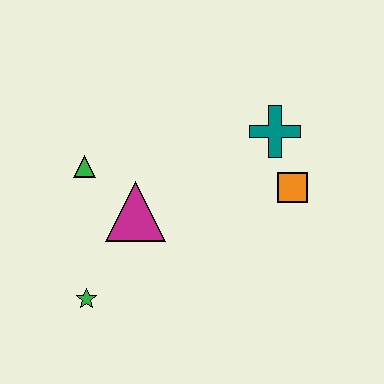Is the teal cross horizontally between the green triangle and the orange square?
Yes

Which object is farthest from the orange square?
The green star is farthest from the orange square.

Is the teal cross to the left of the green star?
No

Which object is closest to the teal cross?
The orange square is closest to the teal cross.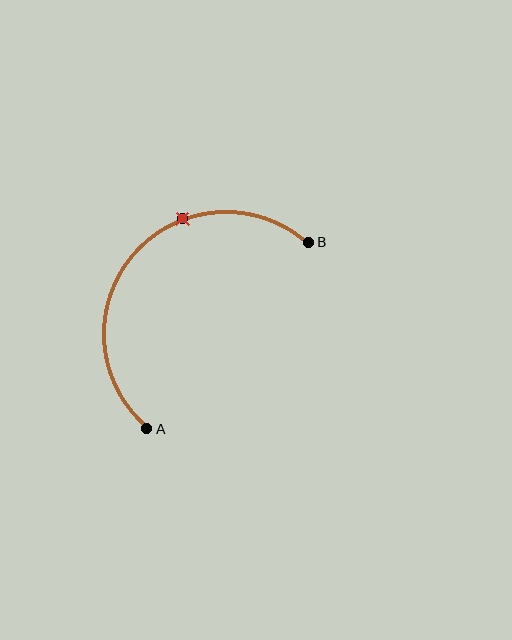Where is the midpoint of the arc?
The arc midpoint is the point on the curve farthest from the straight line joining A and B. It sits above and to the left of that line.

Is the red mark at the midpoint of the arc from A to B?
No. The red mark lies on the arc but is closer to endpoint B. The arc midpoint would be at the point on the curve equidistant along the arc from both A and B.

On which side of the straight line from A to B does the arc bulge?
The arc bulges above and to the left of the straight line connecting A and B.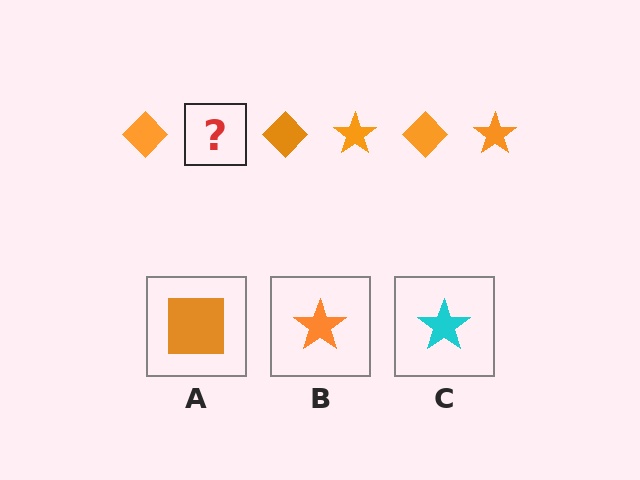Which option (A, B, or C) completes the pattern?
B.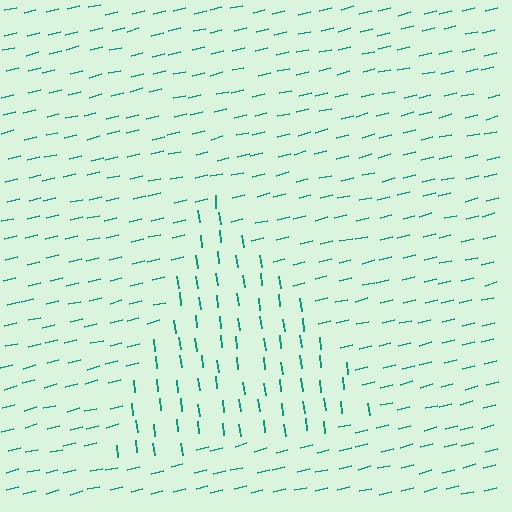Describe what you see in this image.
The image is filled with small teal line segments. A triangle region in the image has lines oriented differently from the surrounding lines, creating a visible texture boundary.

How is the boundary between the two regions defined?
The boundary is defined purely by a change in line orientation (approximately 83 degrees difference). All lines are the same color and thickness.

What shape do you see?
I see a triangle.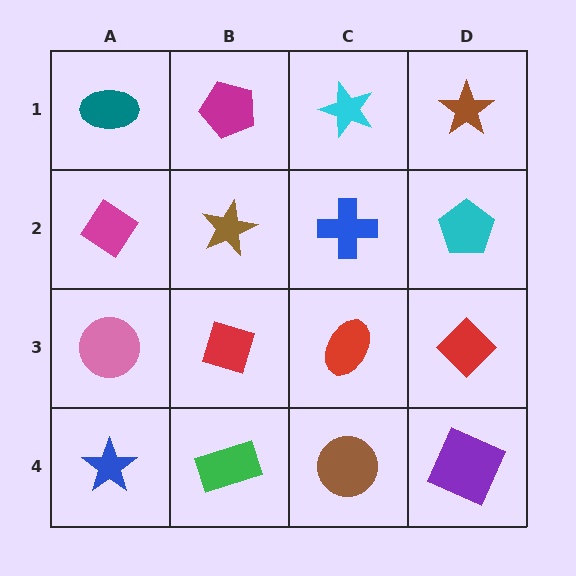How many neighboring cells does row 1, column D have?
2.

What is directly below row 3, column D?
A purple square.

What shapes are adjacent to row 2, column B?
A magenta pentagon (row 1, column B), a red diamond (row 3, column B), a magenta diamond (row 2, column A), a blue cross (row 2, column C).